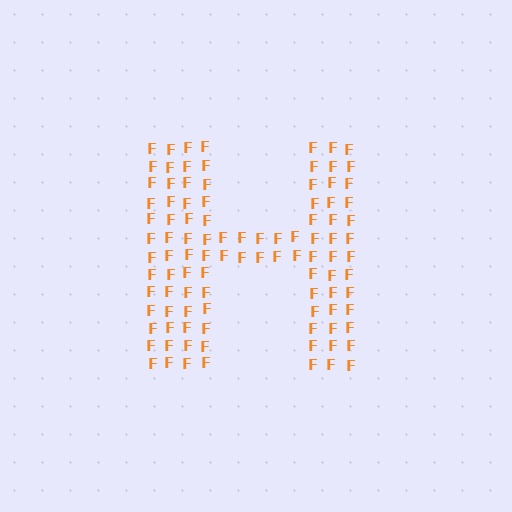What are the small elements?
The small elements are letter F's.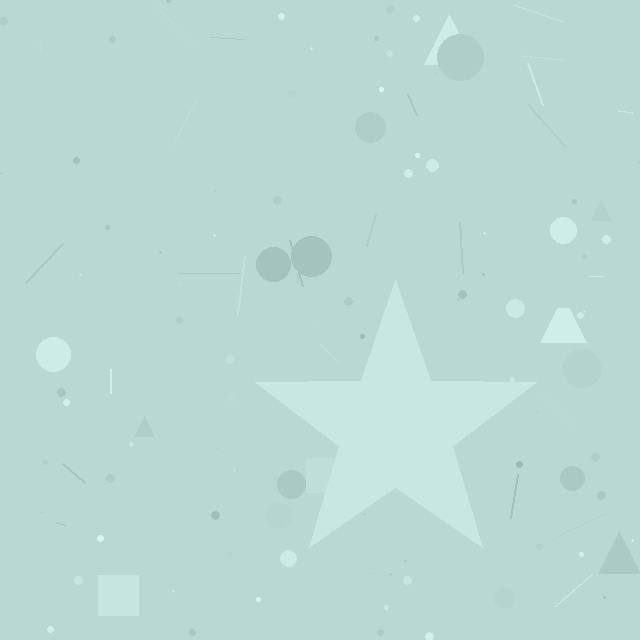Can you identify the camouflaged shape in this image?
The camouflaged shape is a star.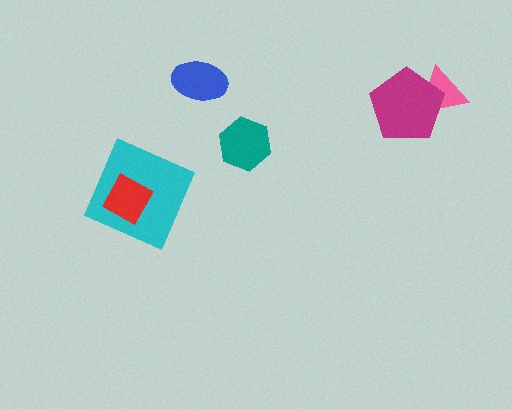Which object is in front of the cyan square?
The red diamond is in front of the cyan square.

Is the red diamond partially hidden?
No, no other shape covers it.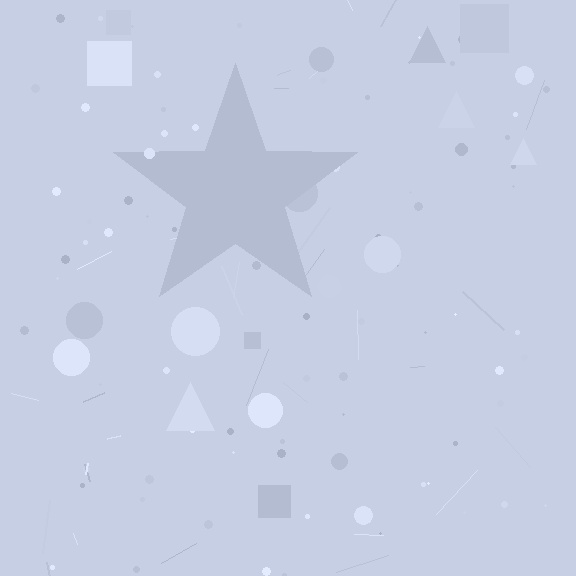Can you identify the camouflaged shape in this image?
The camouflaged shape is a star.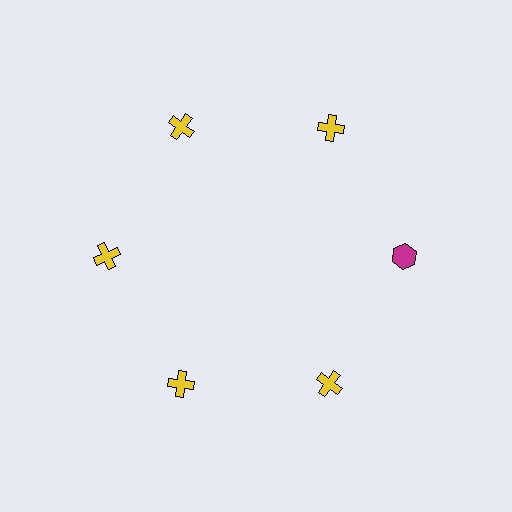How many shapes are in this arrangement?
There are 6 shapes arranged in a ring pattern.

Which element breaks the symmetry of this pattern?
The magenta hexagon at roughly the 3 o'clock position breaks the symmetry. All other shapes are yellow crosses.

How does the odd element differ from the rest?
It differs in both color (magenta instead of yellow) and shape (hexagon instead of cross).